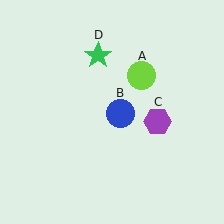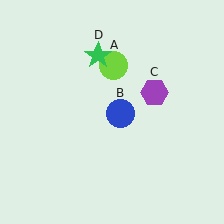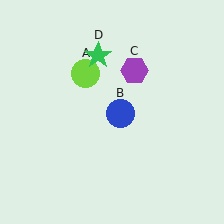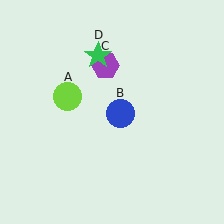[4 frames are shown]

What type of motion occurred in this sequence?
The lime circle (object A), purple hexagon (object C) rotated counterclockwise around the center of the scene.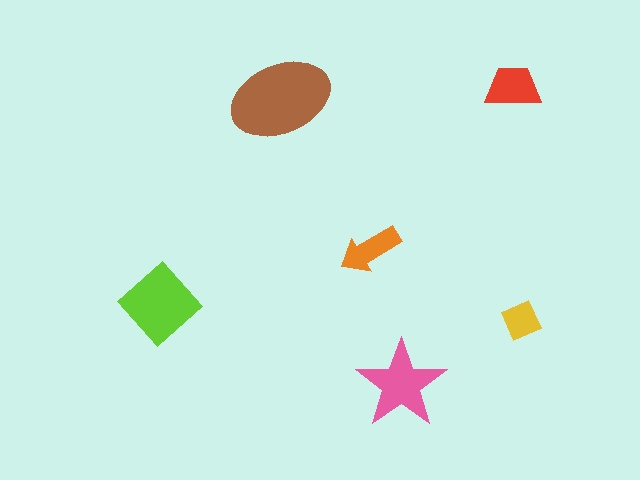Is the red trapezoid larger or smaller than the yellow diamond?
Larger.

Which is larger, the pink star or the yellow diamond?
The pink star.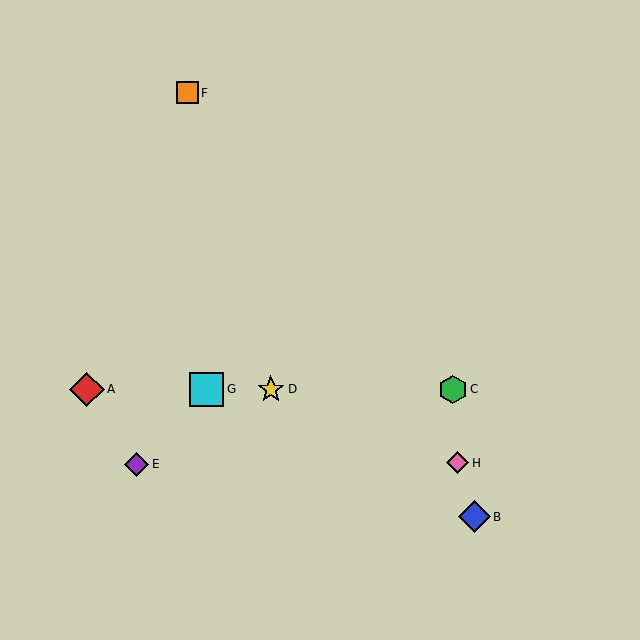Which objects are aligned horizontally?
Objects A, C, D, G are aligned horizontally.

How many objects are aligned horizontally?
4 objects (A, C, D, G) are aligned horizontally.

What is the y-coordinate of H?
Object H is at y≈463.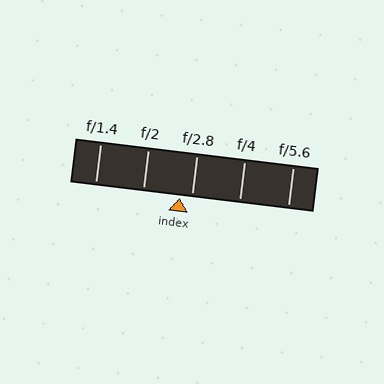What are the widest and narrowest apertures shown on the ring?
The widest aperture shown is f/1.4 and the narrowest is f/5.6.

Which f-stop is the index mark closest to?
The index mark is closest to f/2.8.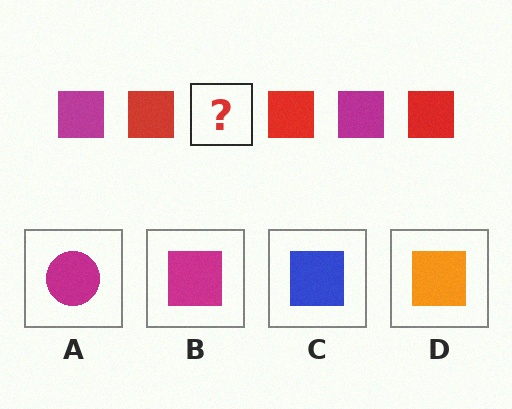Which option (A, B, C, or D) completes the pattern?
B.